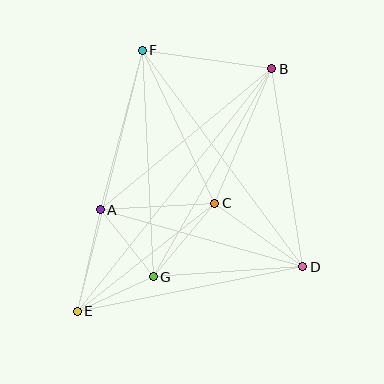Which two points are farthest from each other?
Points B and E are farthest from each other.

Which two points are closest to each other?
Points E and G are closest to each other.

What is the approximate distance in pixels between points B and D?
The distance between B and D is approximately 200 pixels.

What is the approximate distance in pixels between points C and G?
The distance between C and G is approximately 96 pixels.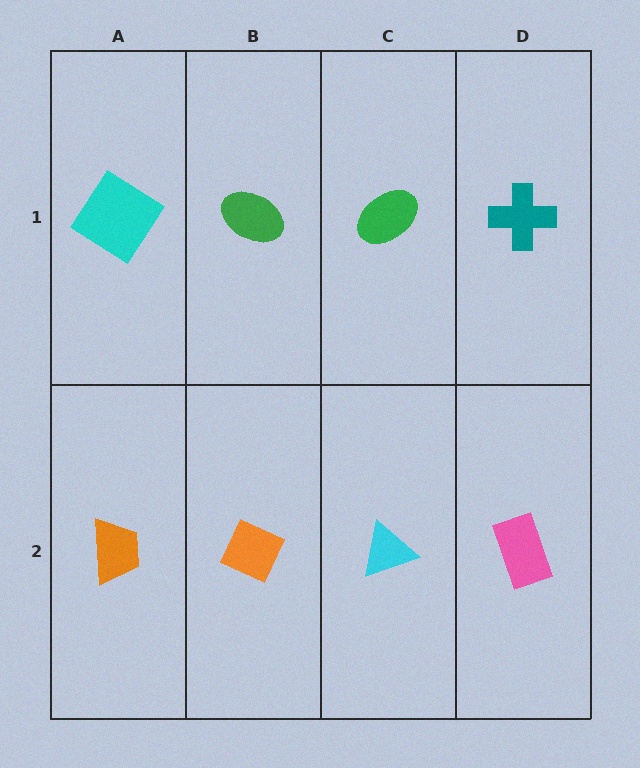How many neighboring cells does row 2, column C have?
3.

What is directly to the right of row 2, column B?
A cyan triangle.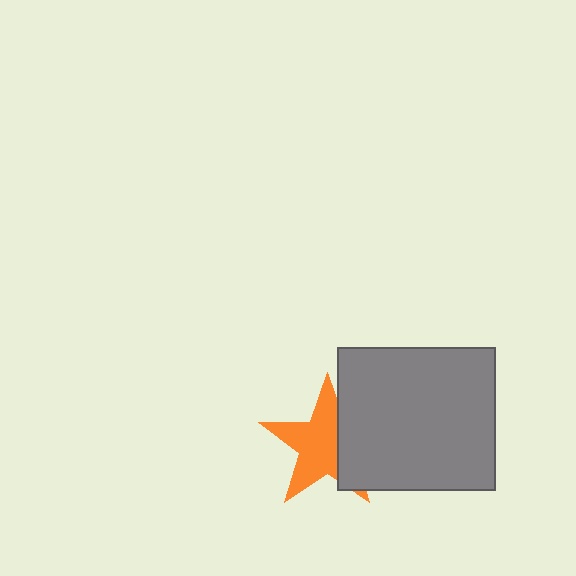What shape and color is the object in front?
The object in front is a gray rectangle.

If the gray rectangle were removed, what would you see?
You would see the complete orange star.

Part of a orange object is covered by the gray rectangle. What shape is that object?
It is a star.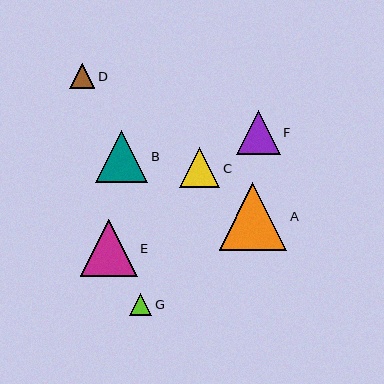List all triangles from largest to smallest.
From largest to smallest: A, E, B, F, C, D, G.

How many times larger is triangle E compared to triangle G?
Triangle E is approximately 2.6 times the size of triangle G.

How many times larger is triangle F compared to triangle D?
Triangle F is approximately 1.8 times the size of triangle D.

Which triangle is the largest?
Triangle A is the largest with a size of approximately 68 pixels.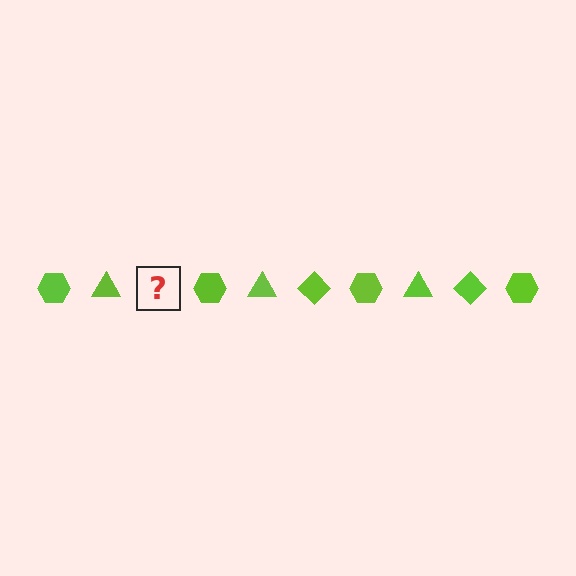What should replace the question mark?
The question mark should be replaced with a lime diamond.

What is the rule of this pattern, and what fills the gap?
The rule is that the pattern cycles through hexagon, triangle, diamond shapes in lime. The gap should be filled with a lime diamond.